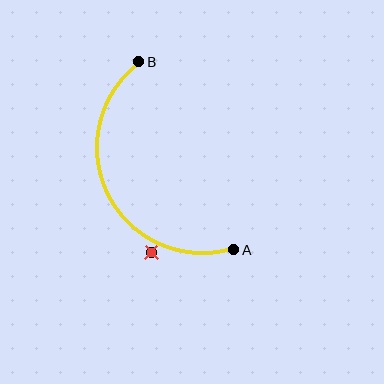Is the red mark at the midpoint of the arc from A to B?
No — the red mark does not lie on the arc at all. It sits slightly outside the curve.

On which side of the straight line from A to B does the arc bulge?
The arc bulges to the left of the straight line connecting A and B.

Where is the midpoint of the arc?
The arc midpoint is the point on the curve farthest from the straight line joining A and B. It sits to the left of that line.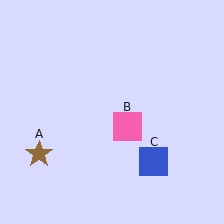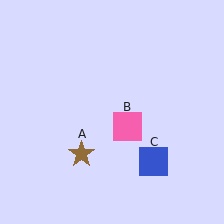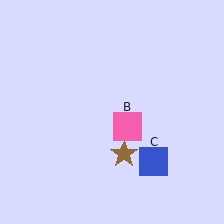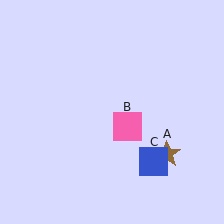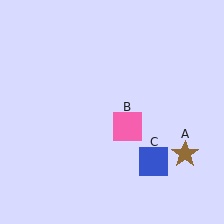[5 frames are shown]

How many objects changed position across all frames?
1 object changed position: brown star (object A).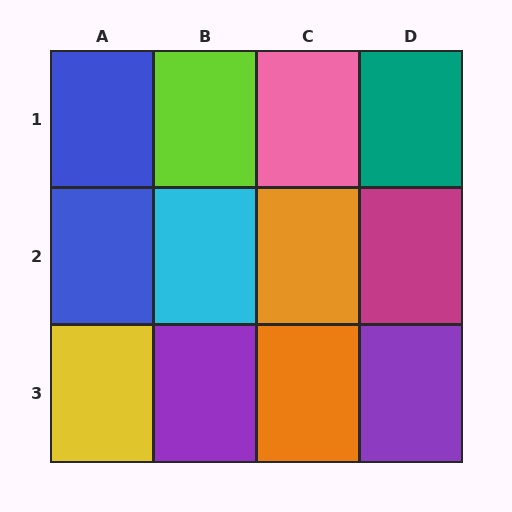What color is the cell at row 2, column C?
Orange.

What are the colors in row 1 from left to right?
Blue, lime, pink, teal.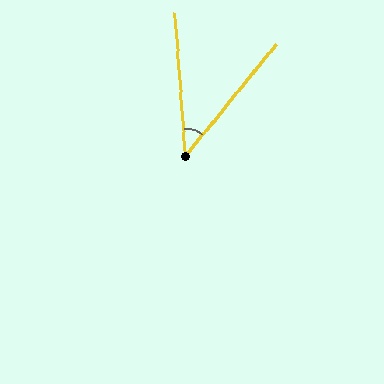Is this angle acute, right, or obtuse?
It is acute.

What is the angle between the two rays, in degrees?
Approximately 43 degrees.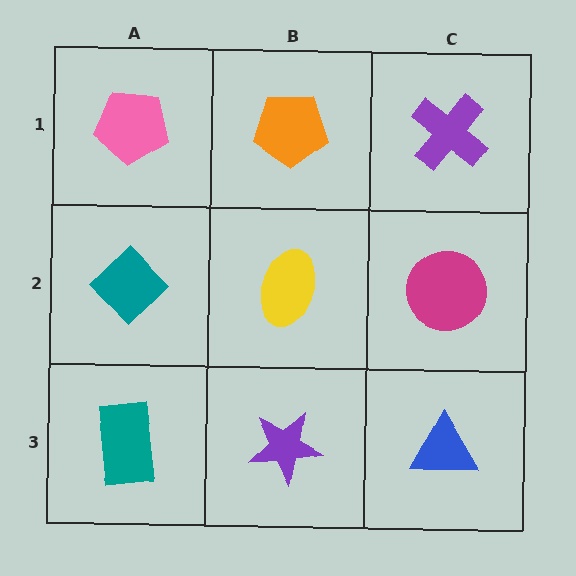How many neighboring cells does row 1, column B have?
3.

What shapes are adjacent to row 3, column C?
A magenta circle (row 2, column C), a purple star (row 3, column B).